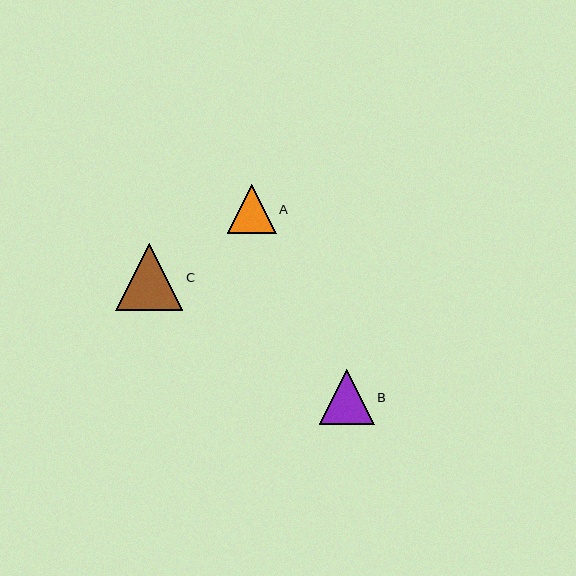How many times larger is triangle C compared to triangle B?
Triangle C is approximately 1.2 times the size of triangle B.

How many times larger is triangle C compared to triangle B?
Triangle C is approximately 1.2 times the size of triangle B.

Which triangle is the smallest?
Triangle A is the smallest with a size of approximately 49 pixels.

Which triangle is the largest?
Triangle C is the largest with a size of approximately 67 pixels.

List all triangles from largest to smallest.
From largest to smallest: C, B, A.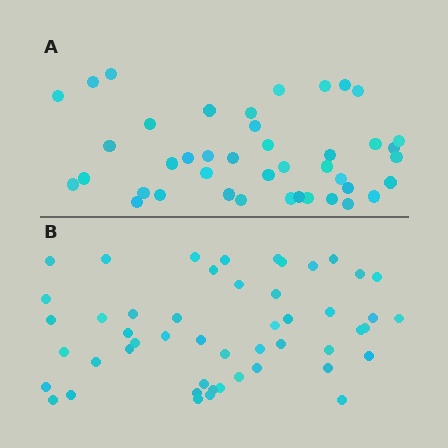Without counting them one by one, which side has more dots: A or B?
Region B (the bottom region) has more dots.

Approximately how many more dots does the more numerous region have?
Region B has roughly 8 or so more dots than region A.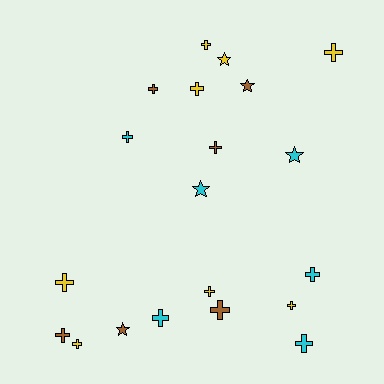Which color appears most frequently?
Yellow, with 8 objects.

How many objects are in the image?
There are 20 objects.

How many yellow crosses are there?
There are 7 yellow crosses.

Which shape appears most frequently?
Cross, with 15 objects.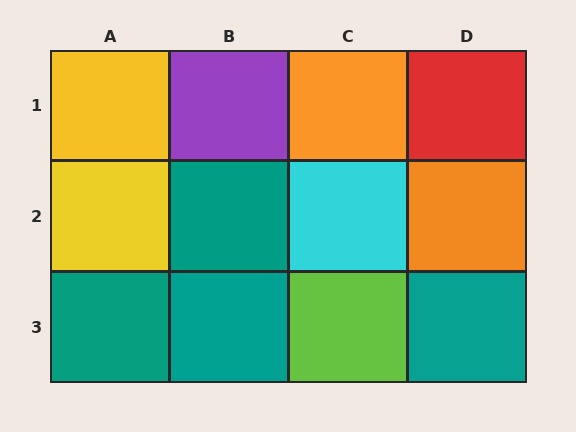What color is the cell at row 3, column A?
Teal.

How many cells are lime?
1 cell is lime.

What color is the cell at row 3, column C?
Lime.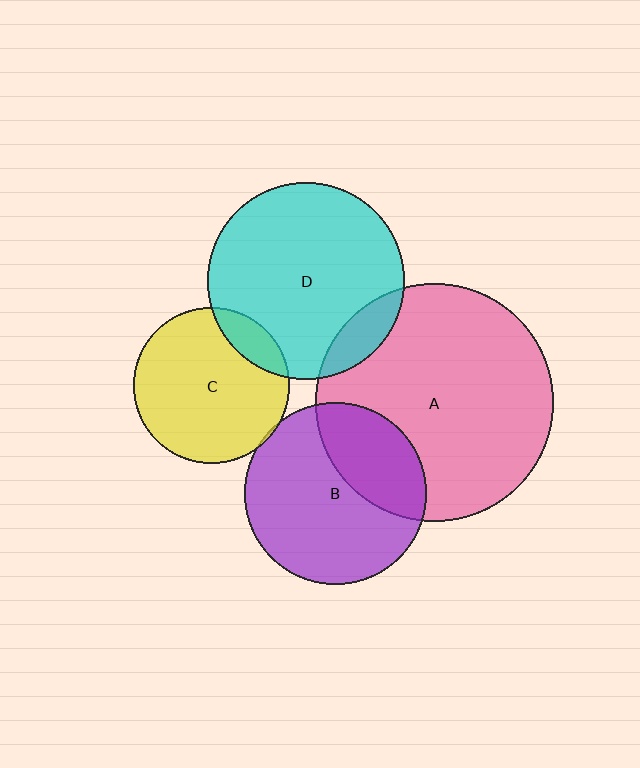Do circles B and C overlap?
Yes.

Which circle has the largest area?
Circle A (pink).